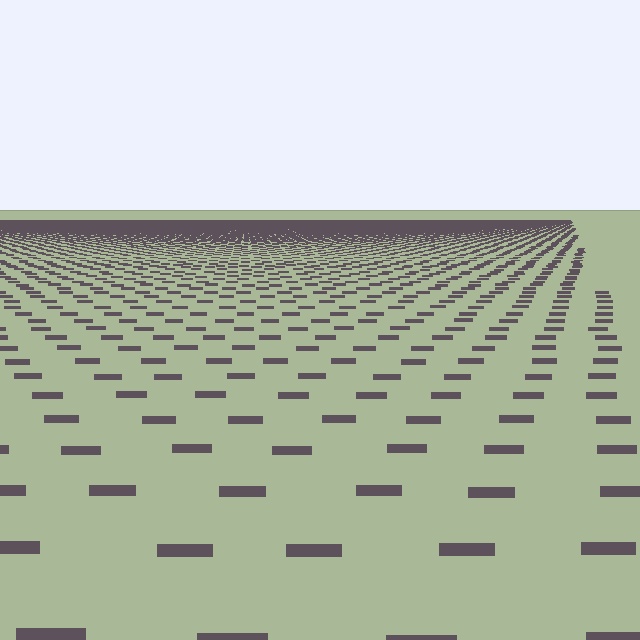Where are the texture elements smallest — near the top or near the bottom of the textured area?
Near the top.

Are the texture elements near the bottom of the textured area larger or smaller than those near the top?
Larger. Near the bottom, elements are closer to the viewer and appear at a bigger on-screen size.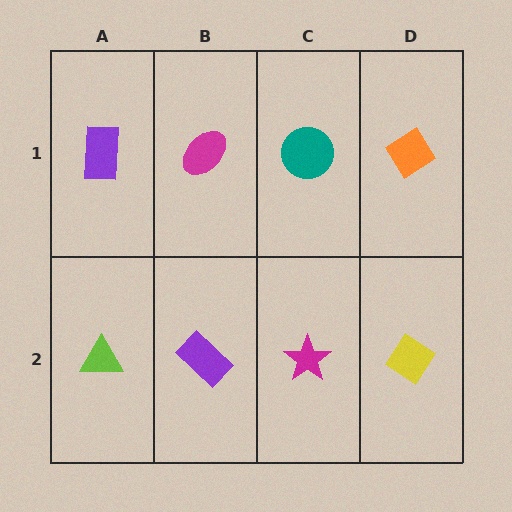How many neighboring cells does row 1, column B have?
3.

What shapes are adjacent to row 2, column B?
A magenta ellipse (row 1, column B), a lime triangle (row 2, column A), a magenta star (row 2, column C).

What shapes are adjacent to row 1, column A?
A lime triangle (row 2, column A), a magenta ellipse (row 1, column B).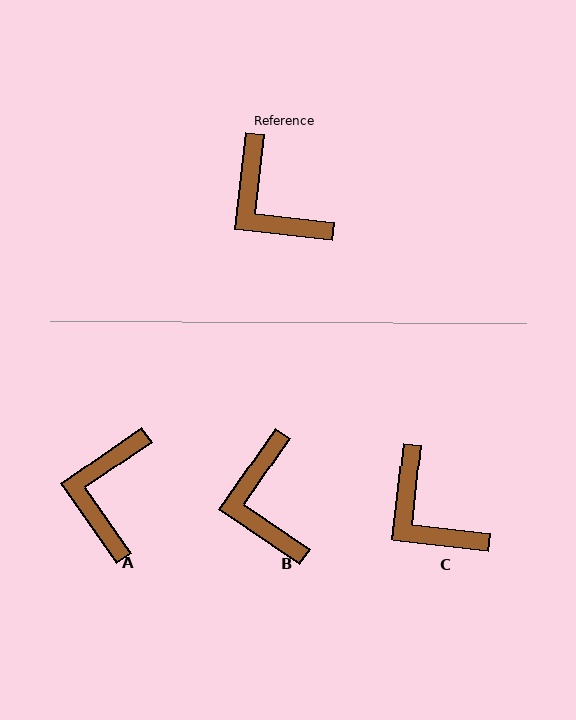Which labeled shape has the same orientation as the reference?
C.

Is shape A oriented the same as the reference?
No, it is off by about 49 degrees.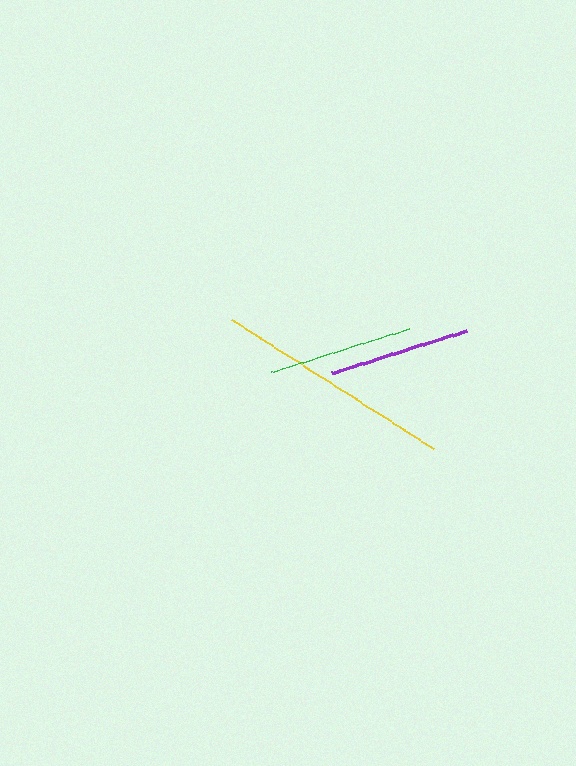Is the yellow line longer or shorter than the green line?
The yellow line is longer than the green line.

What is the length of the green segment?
The green segment is approximately 144 pixels long.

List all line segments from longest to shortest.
From longest to shortest: yellow, green, purple.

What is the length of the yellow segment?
The yellow segment is approximately 240 pixels long.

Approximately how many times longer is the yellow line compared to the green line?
The yellow line is approximately 1.7 times the length of the green line.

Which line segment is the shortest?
The purple line is the shortest at approximately 141 pixels.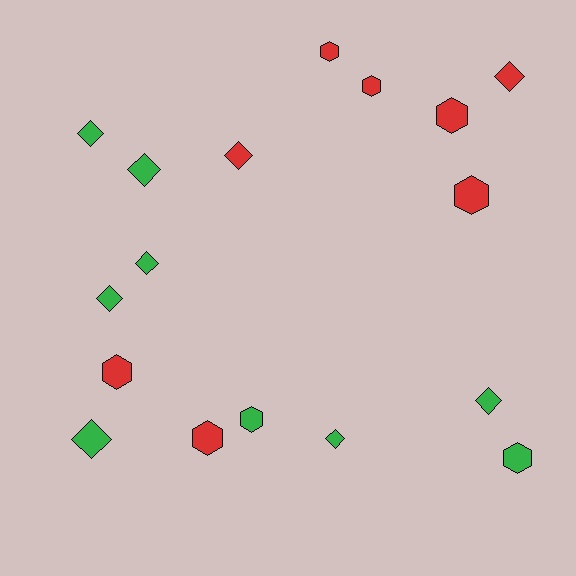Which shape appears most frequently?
Diamond, with 9 objects.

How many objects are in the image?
There are 17 objects.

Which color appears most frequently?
Green, with 9 objects.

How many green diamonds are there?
There are 7 green diamonds.